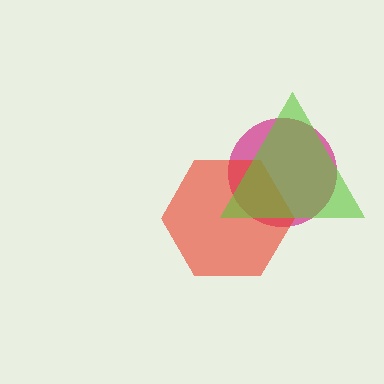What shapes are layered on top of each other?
The layered shapes are: a magenta circle, a red hexagon, a lime triangle.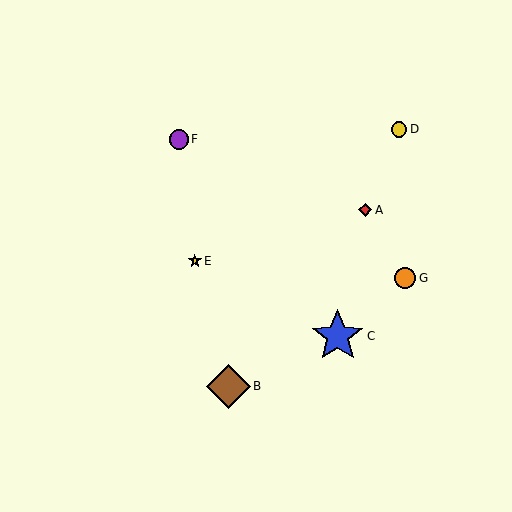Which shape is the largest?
The blue star (labeled C) is the largest.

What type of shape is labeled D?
Shape D is a yellow circle.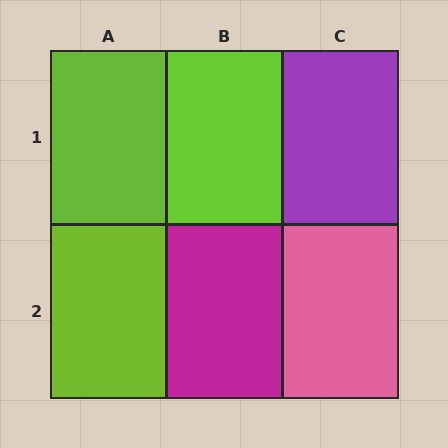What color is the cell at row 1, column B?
Lime.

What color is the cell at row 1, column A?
Lime.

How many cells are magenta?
1 cell is magenta.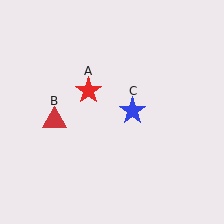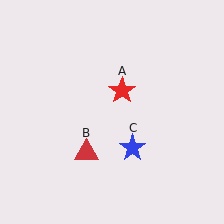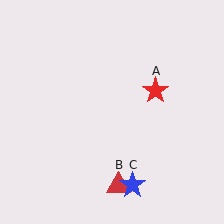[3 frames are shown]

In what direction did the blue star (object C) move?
The blue star (object C) moved down.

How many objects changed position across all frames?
3 objects changed position: red star (object A), red triangle (object B), blue star (object C).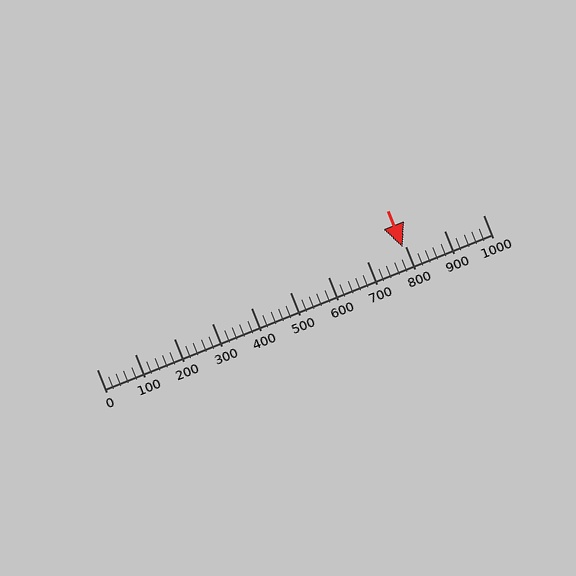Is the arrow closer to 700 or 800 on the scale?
The arrow is closer to 800.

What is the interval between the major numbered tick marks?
The major tick marks are spaced 100 units apart.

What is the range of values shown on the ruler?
The ruler shows values from 0 to 1000.